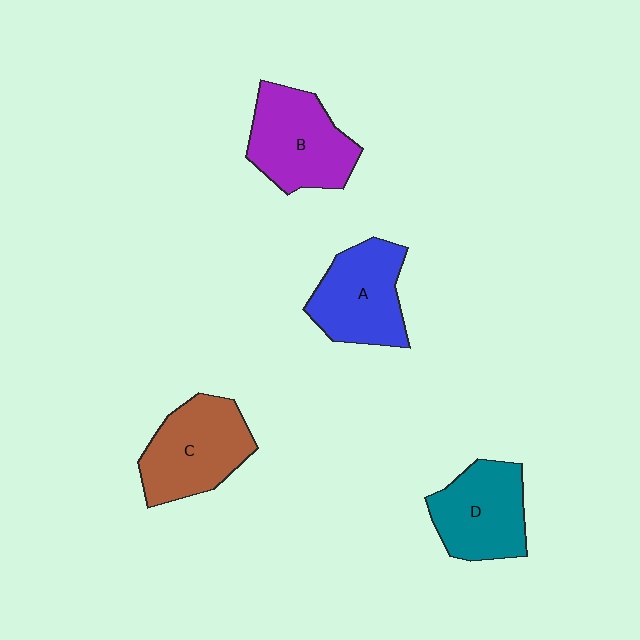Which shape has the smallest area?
Shape D (teal).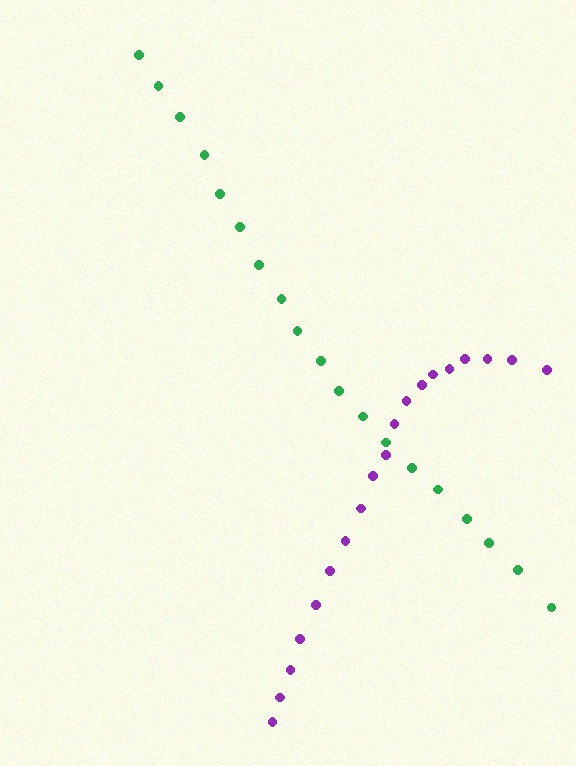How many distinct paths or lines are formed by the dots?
There are 2 distinct paths.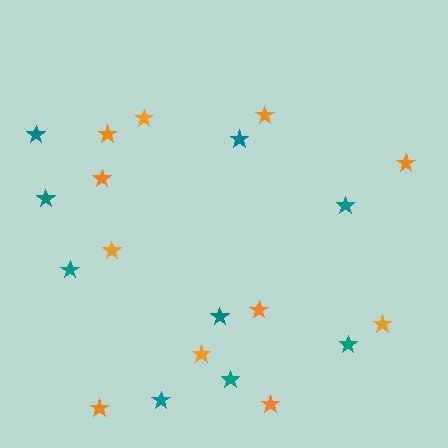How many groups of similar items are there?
There are 2 groups: one group of teal stars (9) and one group of orange stars (11).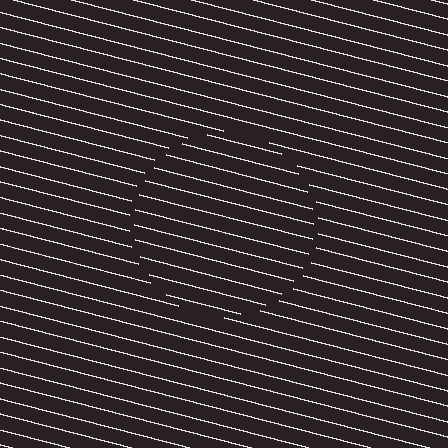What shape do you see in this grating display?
An illusory circle. The interior of the shape contains the same grating, shifted by half a period — the contour is defined by the phase discontinuity where line-ends from the inner and outer gratings abut.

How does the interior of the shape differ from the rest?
The interior of the shape contains the same grating, shifted by half a period — the contour is defined by the phase discontinuity where line-ends from the inner and outer gratings abut.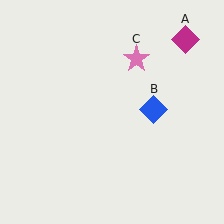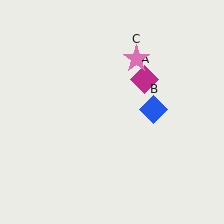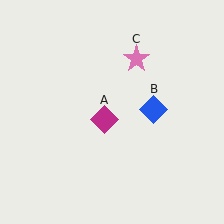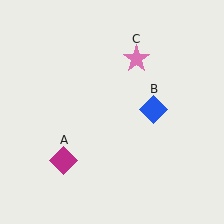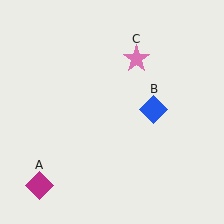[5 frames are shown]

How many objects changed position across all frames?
1 object changed position: magenta diamond (object A).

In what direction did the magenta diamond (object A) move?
The magenta diamond (object A) moved down and to the left.